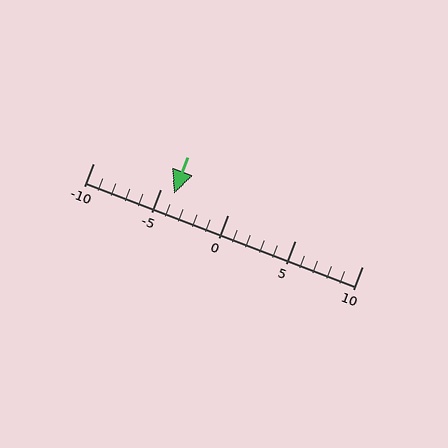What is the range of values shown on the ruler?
The ruler shows values from -10 to 10.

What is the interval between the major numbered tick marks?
The major tick marks are spaced 5 units apart.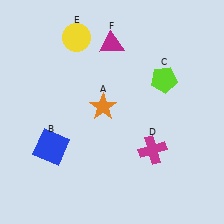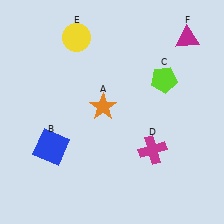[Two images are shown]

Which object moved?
The magenta triangle (F) moved right.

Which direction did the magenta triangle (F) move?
The magenta triangle (F) moved right.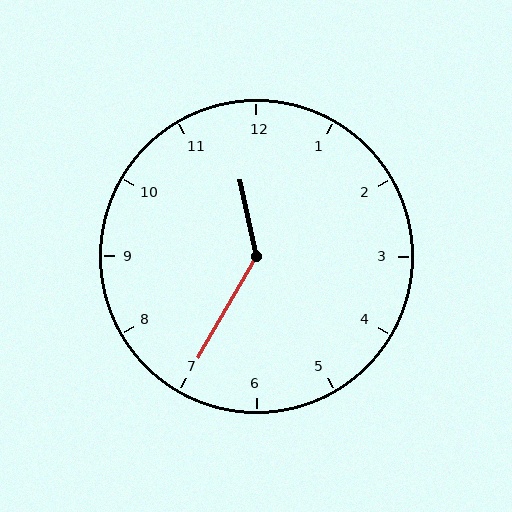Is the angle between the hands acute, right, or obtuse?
It is obtuse.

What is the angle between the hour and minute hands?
Approximately 138 degrees.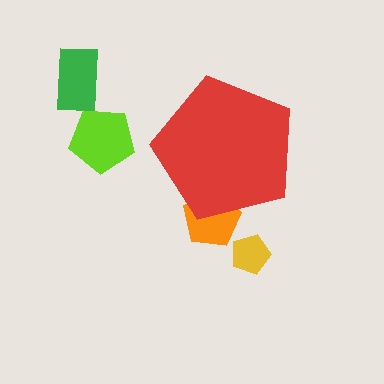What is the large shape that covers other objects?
A red pentagon.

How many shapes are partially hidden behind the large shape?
1 shape is partially hidden.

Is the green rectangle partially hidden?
No, the green rectangle is fully visible.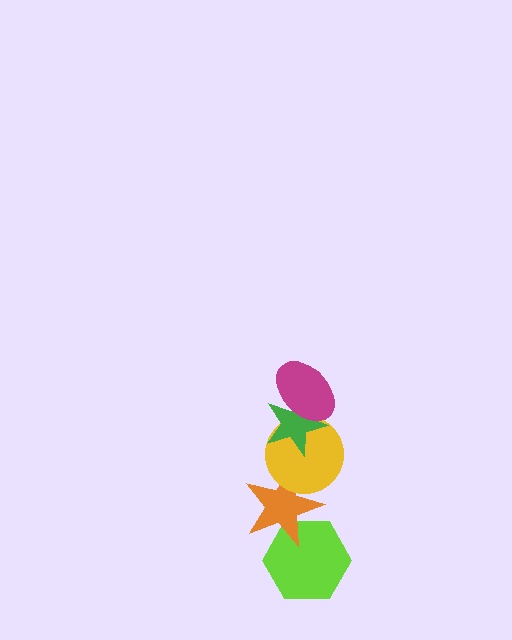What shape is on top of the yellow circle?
The green star is on top of the yellow circle.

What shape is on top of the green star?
The magenta ellipse is on top of the green star.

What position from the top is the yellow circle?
The yellow circle is 3rd from the top.